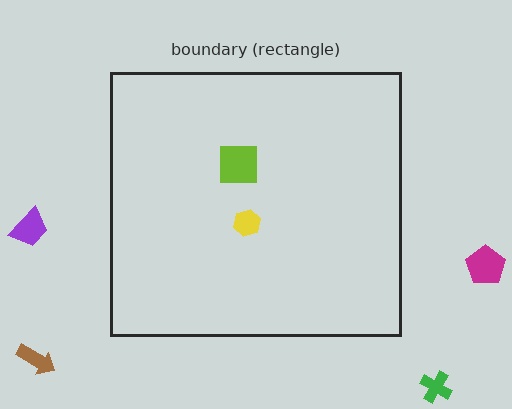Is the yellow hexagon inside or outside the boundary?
Inside.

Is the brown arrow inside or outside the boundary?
Outside.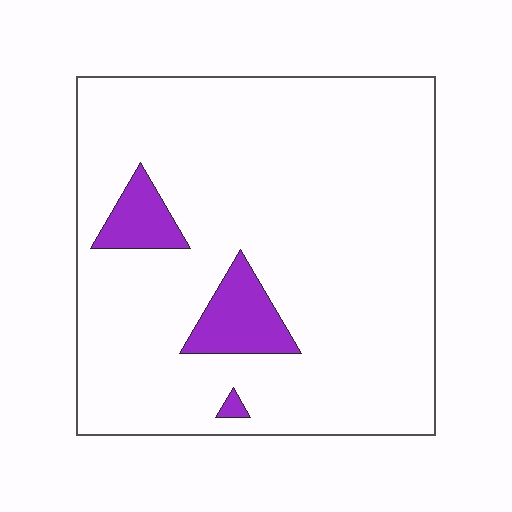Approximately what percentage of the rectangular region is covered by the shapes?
Approximately 10%.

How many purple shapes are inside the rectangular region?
3.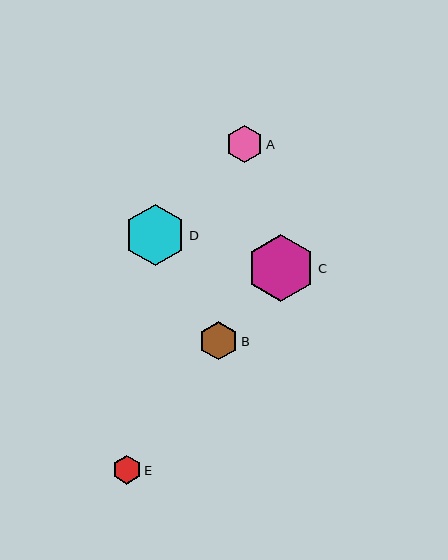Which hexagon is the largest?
Hexagon C is the largest with a size of approximately 68 pixels.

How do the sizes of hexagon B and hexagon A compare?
Hexagon B and hexagon A are approximately the same size.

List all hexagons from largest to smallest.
From largest to smallest: C, D, B, A, E.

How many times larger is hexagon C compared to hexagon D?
Hexagon C is approximately 1.1 times the size of hexagon D.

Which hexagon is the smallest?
Hexagon E is the smallest with a size of approximately 28 pixels.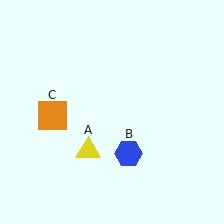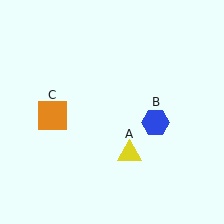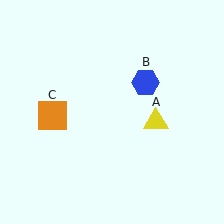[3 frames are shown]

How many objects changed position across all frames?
2 objects changed position: yellow triangle (object A), blue hexagon (object B).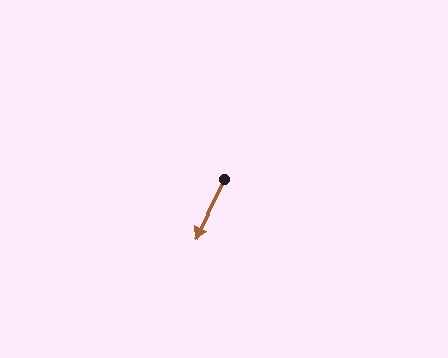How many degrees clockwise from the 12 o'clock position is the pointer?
Approximately 206 degrees.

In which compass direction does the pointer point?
Southwest.